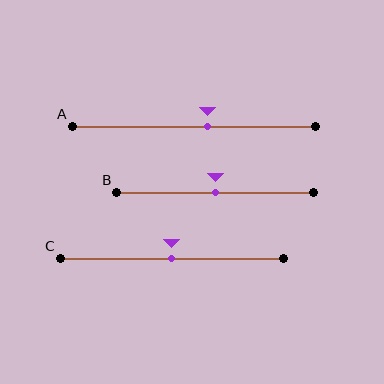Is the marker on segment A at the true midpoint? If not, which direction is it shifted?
No, the marker on segment A is shifted to the right by about 6% of the segment length.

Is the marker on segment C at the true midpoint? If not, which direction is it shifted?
Yes, the marker on segment C is at the true midpoint.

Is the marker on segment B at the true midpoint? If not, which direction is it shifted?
Yes, the marker on segment B is at the true midpoint.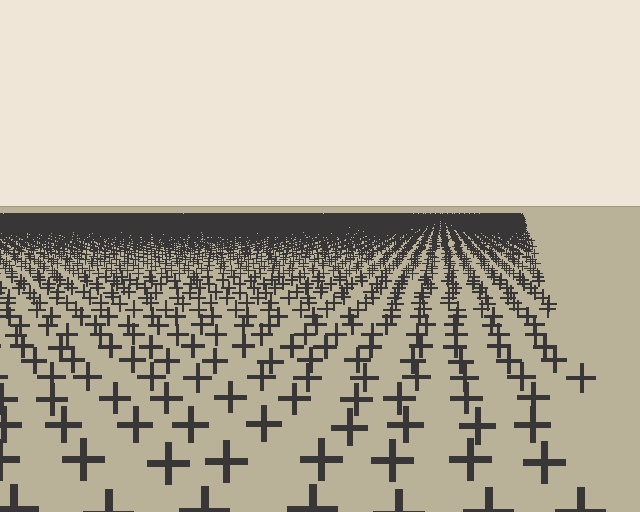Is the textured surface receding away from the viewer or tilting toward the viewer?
The surface is receding away from the viewer. Texture elements get smaller and denser toward the top.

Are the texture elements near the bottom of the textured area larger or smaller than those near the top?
Larger. Near the bottom, elements are closer to the viewer and appear at a bigger on-screen size.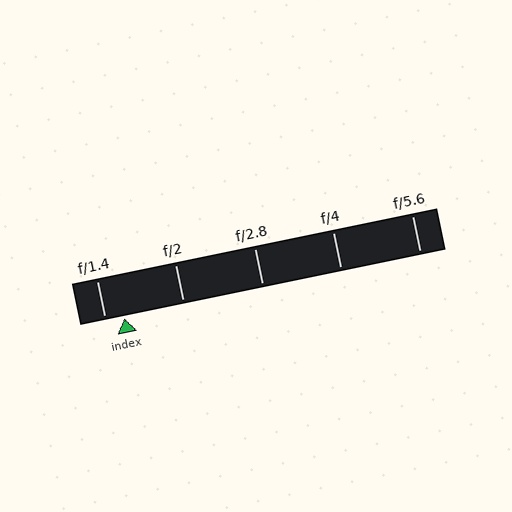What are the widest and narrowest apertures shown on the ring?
The widest aperture shown is f/1.4 and the narrowest is f/5.6.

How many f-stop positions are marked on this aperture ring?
There are 5 f-stop positions marked.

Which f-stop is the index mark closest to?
The index mark is closest to f/1.4.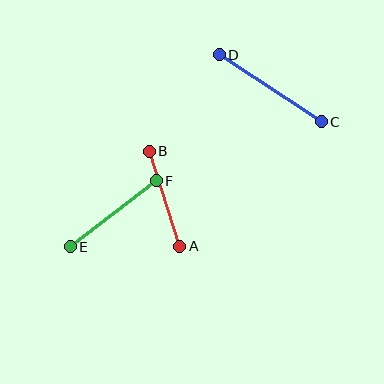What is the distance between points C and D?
The distance is approximately 122 pixels.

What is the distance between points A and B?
The distance is approximately 100 pixels.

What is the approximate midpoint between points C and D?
The midpoint is at approximately (270, 88) pixels.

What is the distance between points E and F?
The distance is approximately 108 pixels.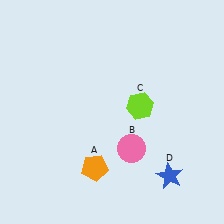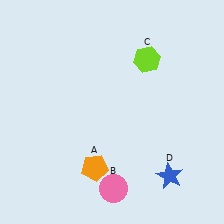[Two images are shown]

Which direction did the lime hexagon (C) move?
The lime hexagon (C) moved up.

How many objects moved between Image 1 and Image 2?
2 objects moved between the two images.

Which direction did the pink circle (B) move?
The pink circle (B) moved down.